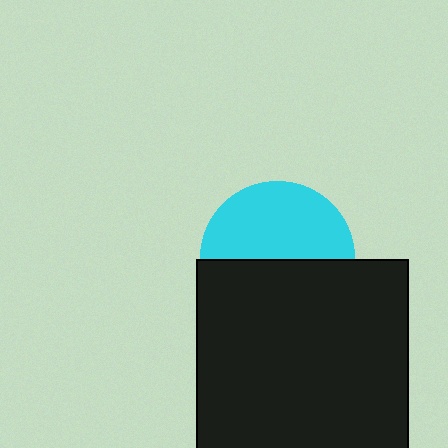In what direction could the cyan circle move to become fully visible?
The cyan circle could move up. That would shift it out from behind the black square entirely.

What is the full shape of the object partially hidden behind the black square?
The partially hidden object is a cyan circle.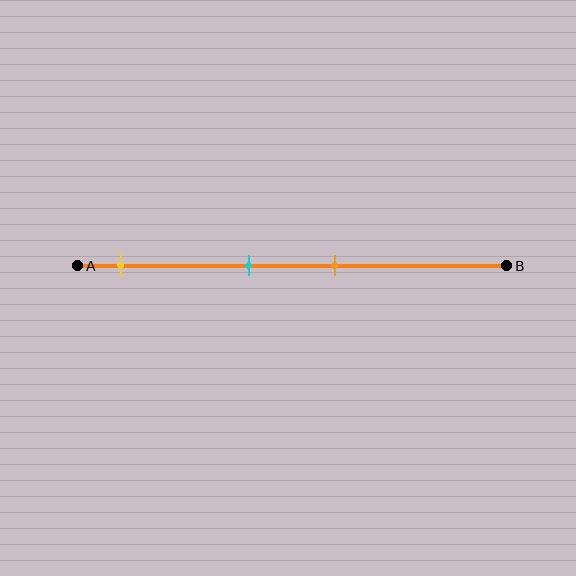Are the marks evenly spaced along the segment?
No, the marks are not evenly spaced.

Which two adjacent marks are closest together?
The cyan and orange marks are the closest adjacent pair.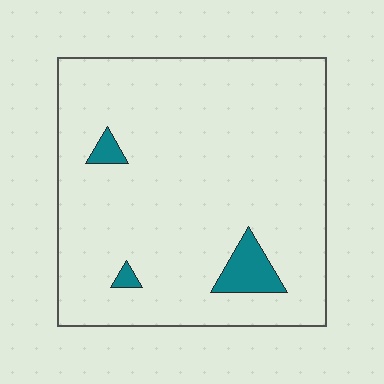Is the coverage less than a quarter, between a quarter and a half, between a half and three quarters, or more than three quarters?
Less than a quarter.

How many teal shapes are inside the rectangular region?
3.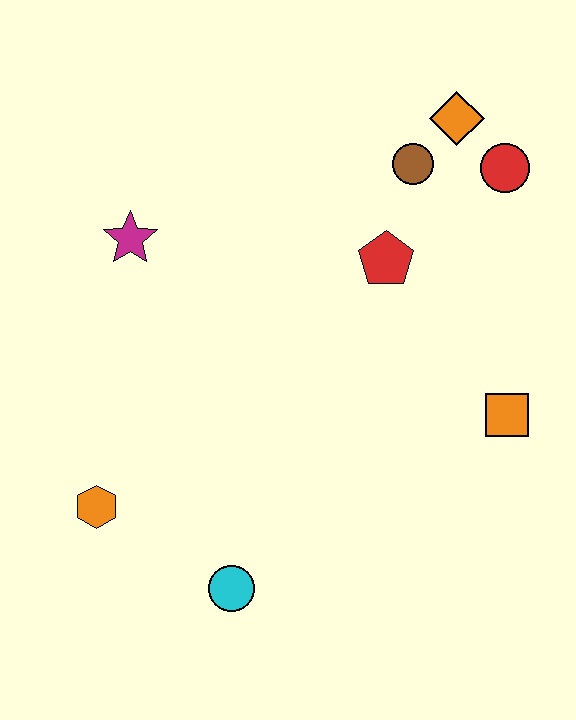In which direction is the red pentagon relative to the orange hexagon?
The red pentagon is to the right of the orange hexagon.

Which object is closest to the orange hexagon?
The cyan circle is closest to the orange hexagon.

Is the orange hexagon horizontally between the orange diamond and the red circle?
No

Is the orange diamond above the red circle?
Yes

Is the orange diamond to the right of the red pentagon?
Yes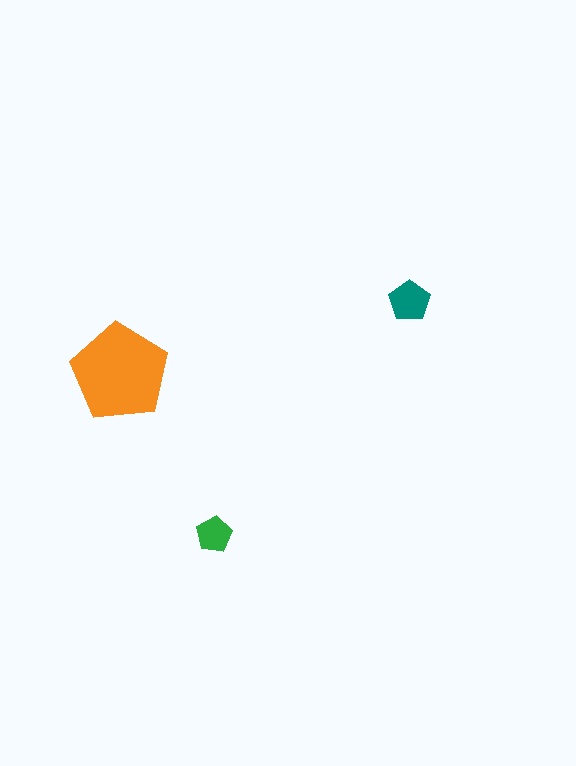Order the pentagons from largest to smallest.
the orange one, the teal one, the green one.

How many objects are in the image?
There are 3 objects in the image.